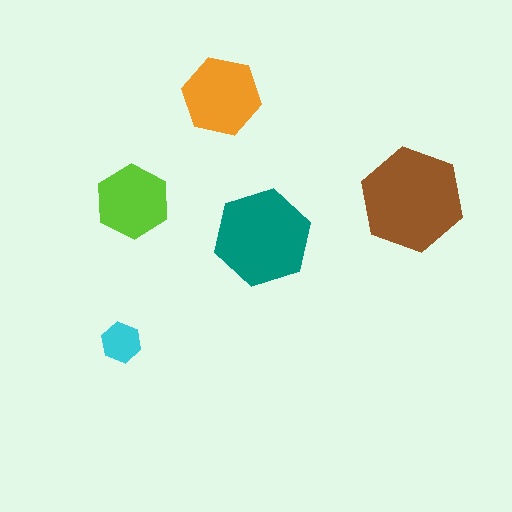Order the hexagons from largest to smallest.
the brown one, the teal one, the orange one, the lime one, the cyan one.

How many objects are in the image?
There are 5 objects in the image.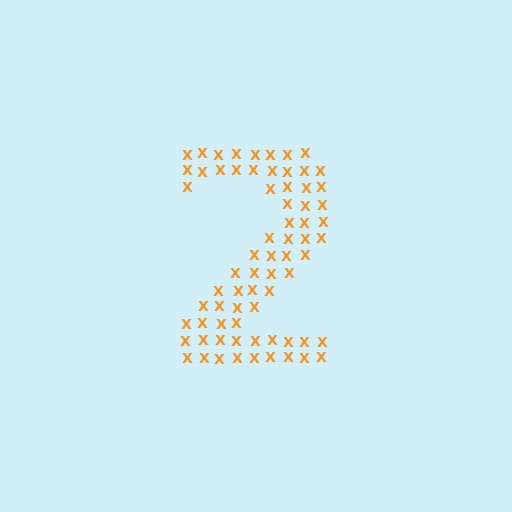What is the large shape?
The large shape is the digit 2.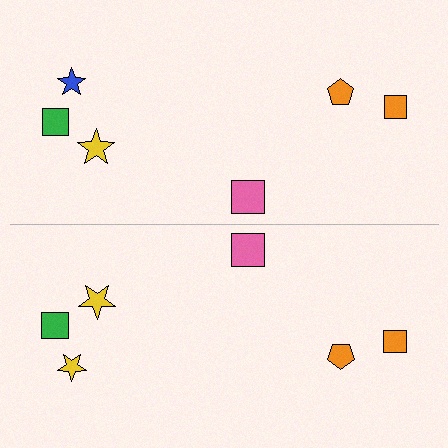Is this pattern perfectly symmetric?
No, the pattern is not perfectly symmetric. The yellow star on the bottom side breaks the symmetry — its mirror counterpart is blue.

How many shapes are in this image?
There are 12 shapes in this image.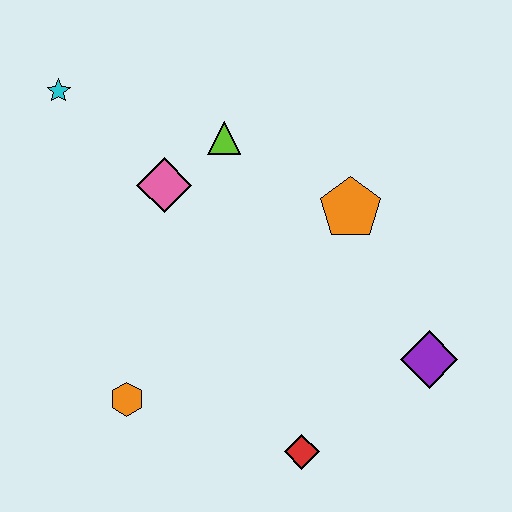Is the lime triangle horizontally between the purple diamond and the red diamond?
No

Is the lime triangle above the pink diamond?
Yes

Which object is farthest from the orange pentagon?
The cyan star is farthest from the orange pentagon.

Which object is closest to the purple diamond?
The red diamond is closest to the purple diamond.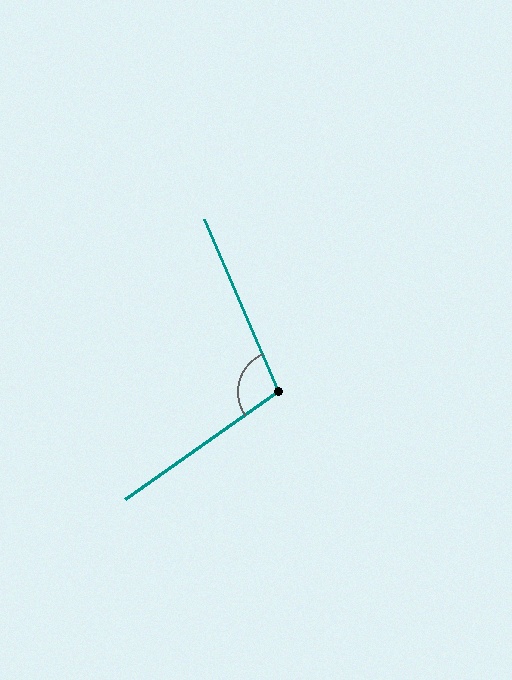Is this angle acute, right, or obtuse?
It is obtuse.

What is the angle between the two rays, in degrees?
Approximately 102 degrees.